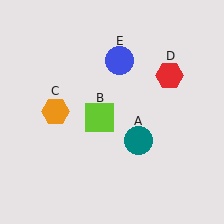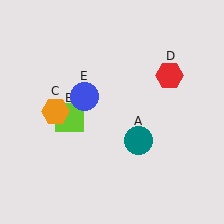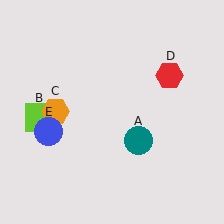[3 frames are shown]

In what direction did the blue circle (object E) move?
The blue circle (object E) moved down and to the left.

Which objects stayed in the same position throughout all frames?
Teal circle (object A) and orange hexagon (object C) and red hexagon (object D) remained stationary.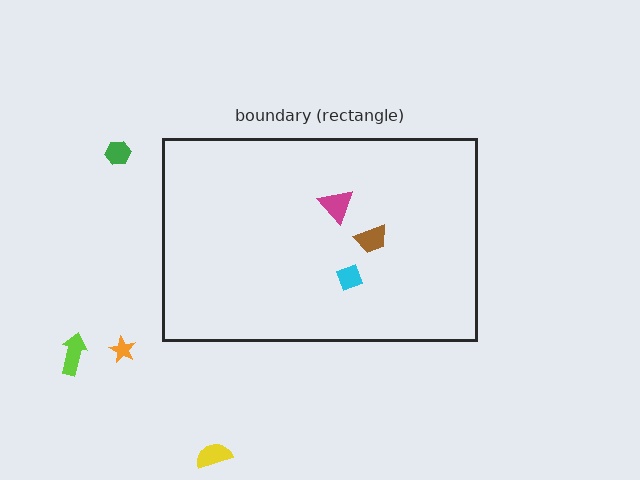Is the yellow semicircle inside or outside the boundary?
Outside.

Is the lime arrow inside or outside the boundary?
Outside.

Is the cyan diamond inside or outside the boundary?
Inside.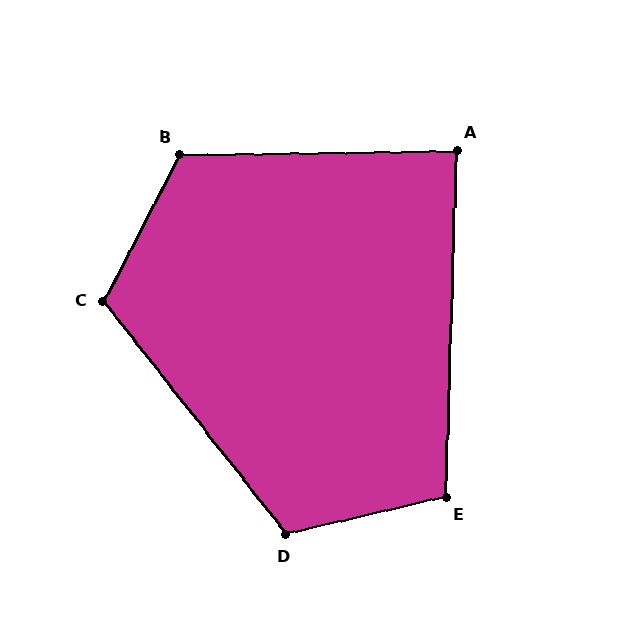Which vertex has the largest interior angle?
B, at approximately 118 degrees.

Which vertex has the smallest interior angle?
A, at approximately 88 degrees.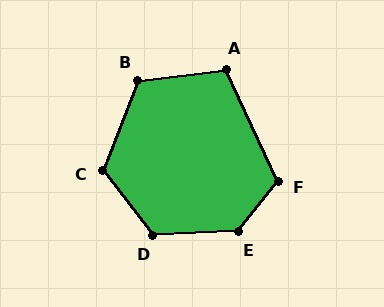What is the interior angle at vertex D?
Approximately 125 degrees (obtuse).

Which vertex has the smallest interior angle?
A, at approximately 108 degrees.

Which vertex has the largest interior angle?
E, at approximately 131 degrees.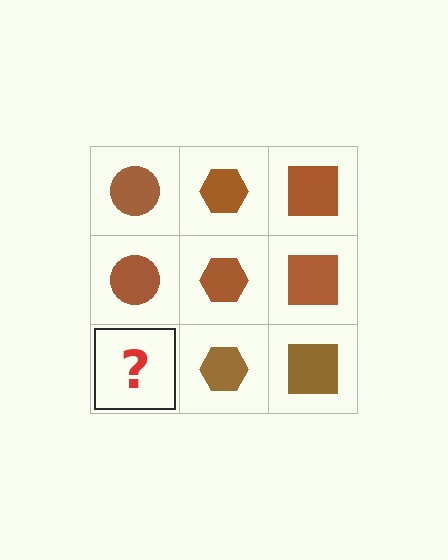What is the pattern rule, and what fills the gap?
The rule is that each column has a consistent shape. The gap should be filled with a brown circle.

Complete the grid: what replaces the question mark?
The question mark should be replaced with a brown circle.